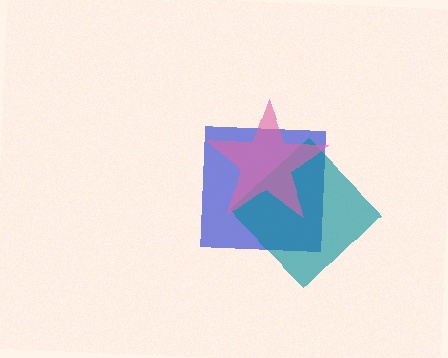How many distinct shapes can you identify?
There are 3 distinct shapes: a blue square, a teal diamond, a pink star.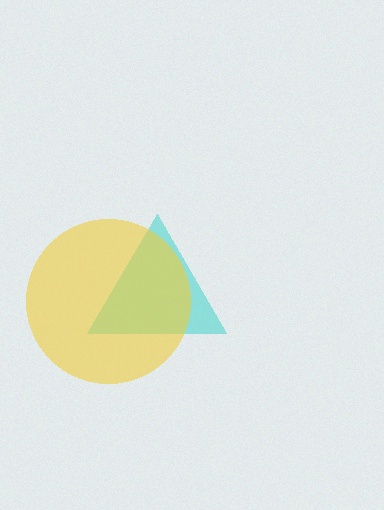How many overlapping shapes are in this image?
There are 2 overlapping shapes in the image.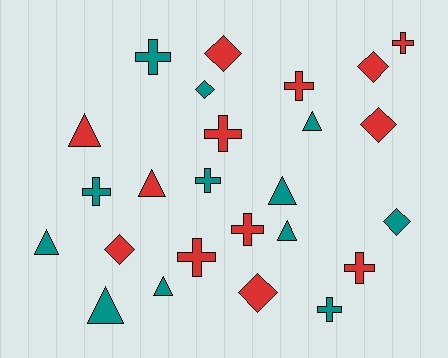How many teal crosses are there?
There are 4 teal crosses.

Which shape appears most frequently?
Cross, with 10 objects.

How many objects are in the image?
There are 25 objects.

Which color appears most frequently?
Red, with 13 objects.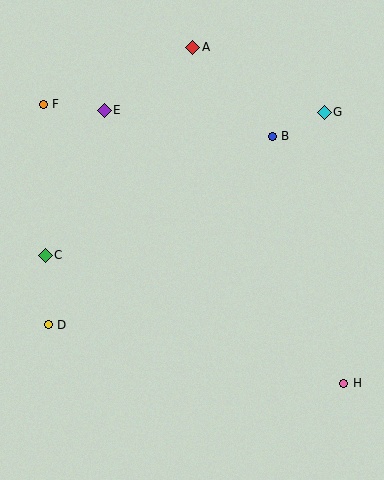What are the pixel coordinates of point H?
Point H is at (344, 383).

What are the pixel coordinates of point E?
Point E is at (104, 110).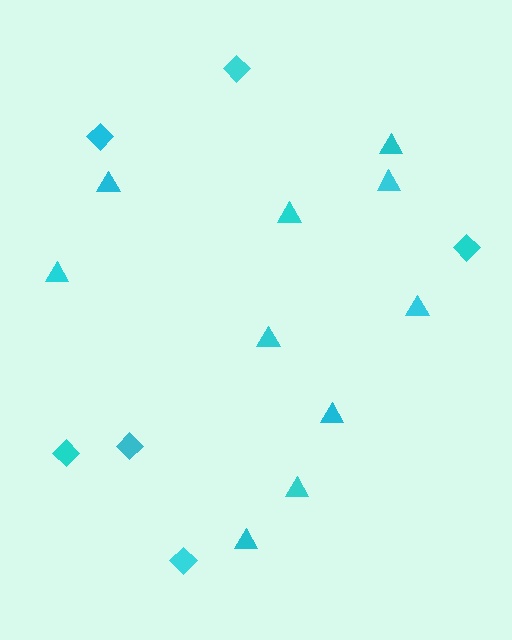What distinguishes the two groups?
There are 2 groups: one group of triangles (10) and one group of diamonds (6).